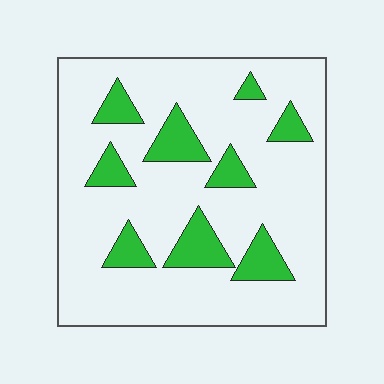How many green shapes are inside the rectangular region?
9.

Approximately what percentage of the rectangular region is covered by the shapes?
Approximately 20%.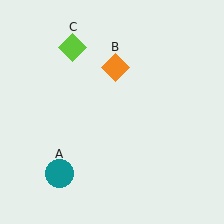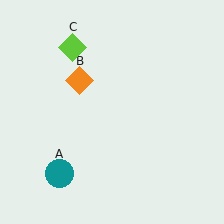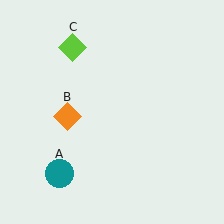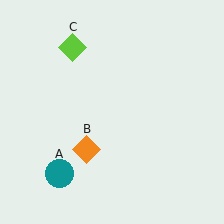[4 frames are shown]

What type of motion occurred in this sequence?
The orange diamond (object B) rotated counterclockwise around the center of the scene.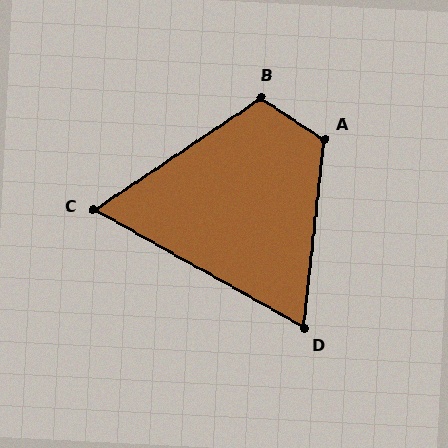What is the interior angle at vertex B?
Approximately 113 degrees (obtuse).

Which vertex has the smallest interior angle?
C, at approximately 63 degrees.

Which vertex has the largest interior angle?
A, at approximately 117 degrees.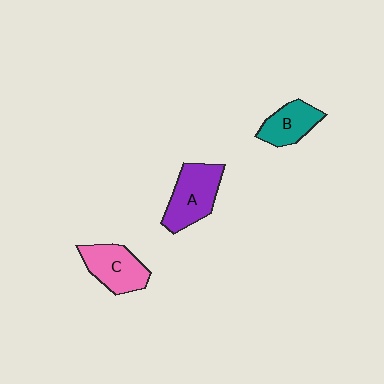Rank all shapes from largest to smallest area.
From largest to smallest: A (purple), C (pink), B (teal).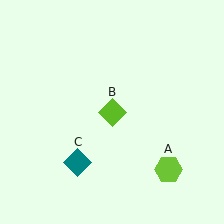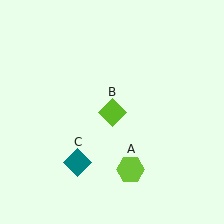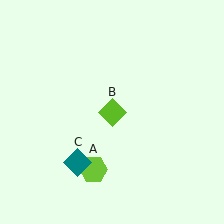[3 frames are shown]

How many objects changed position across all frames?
1 object changed position: lime hexagon (object A).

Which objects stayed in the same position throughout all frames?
Lime diamond (object B) and teal diamond (object C) remained stationary.